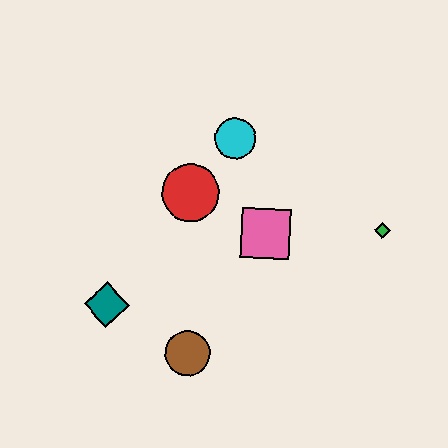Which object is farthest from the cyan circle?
The brown circle is farthest from the cyan circle.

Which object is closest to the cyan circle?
The red circle is closest to the cyan circle.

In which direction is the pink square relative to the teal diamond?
The pink square is to the right of the teal diamond.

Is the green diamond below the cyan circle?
Yes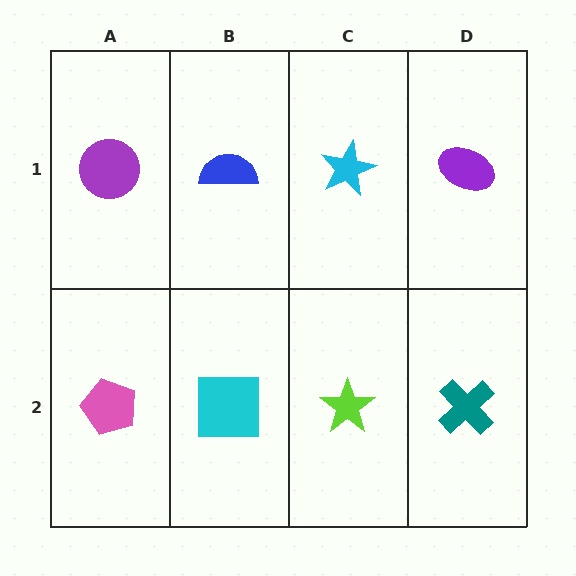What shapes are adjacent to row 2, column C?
A cyan star (row 1, column C), a cyan square (row 2, column B), a teal cross (row 2, column D).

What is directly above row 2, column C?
A cyan star.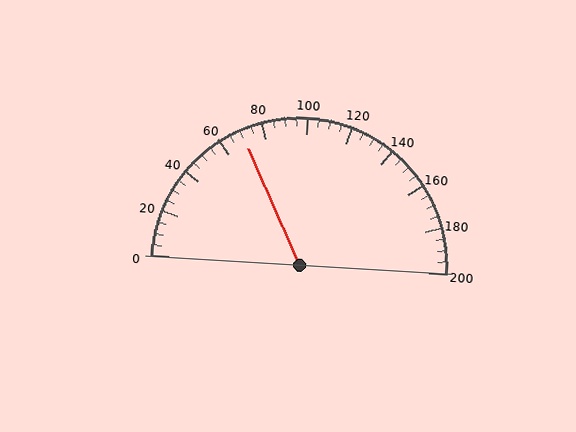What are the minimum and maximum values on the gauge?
The gauge ranges from 0 to 200.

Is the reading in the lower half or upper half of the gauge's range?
The reading is in the lower half of the range (0 to 200).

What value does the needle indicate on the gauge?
The needle indicates approximately 70.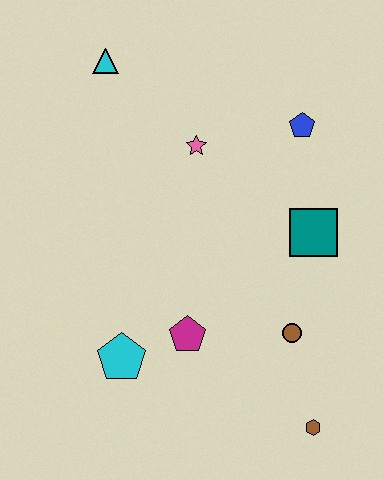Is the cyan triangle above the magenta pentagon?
Yes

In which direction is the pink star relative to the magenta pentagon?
The pink star is above the magenta pentagon.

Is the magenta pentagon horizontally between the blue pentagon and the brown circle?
No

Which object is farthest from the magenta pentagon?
The cyan triangle is farthest from the magenta pentagon.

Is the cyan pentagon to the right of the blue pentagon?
No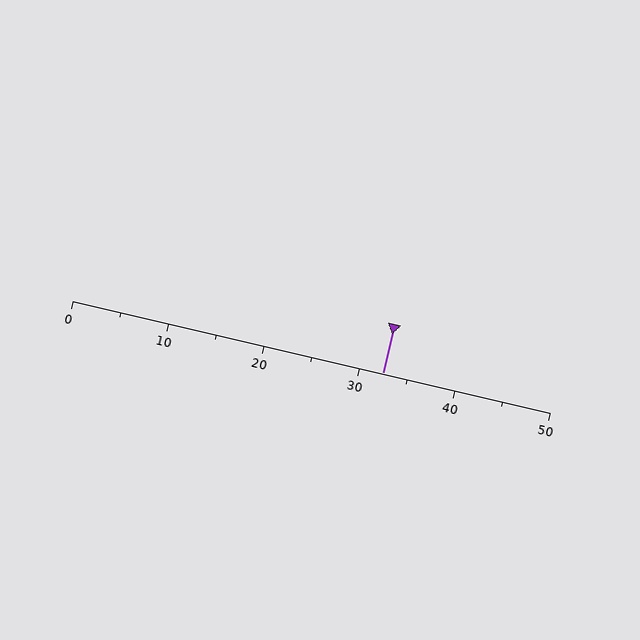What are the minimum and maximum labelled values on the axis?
The axis runs from 0 to 50.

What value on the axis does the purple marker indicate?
The marker indicates approximately 32.5.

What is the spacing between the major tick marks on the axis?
The major ticks are spaced 10 apart.